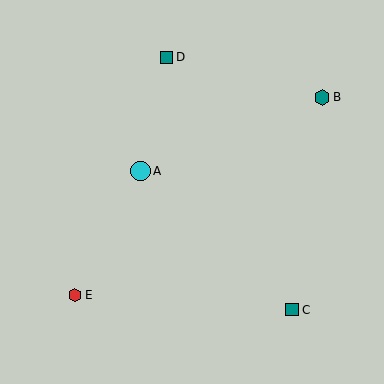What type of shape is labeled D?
Shape D is a teal square.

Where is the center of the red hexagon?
The center of the red hexagon is at (75, 295).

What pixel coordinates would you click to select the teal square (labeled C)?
Click at (292, 310) to select the teal square C.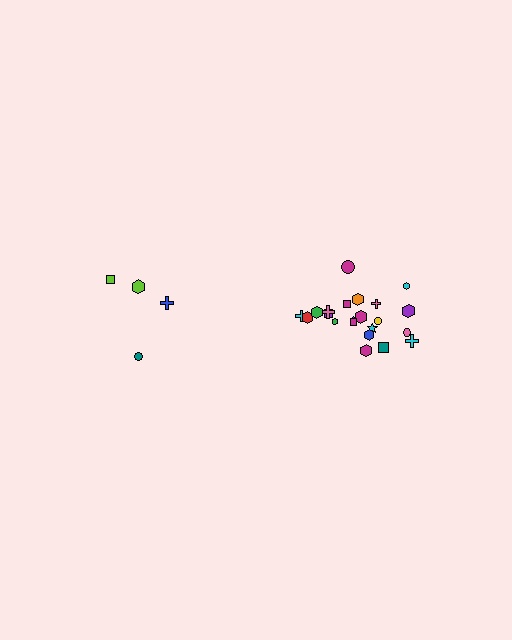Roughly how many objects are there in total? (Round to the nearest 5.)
Roughly 25 objects in total.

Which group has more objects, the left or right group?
The right group.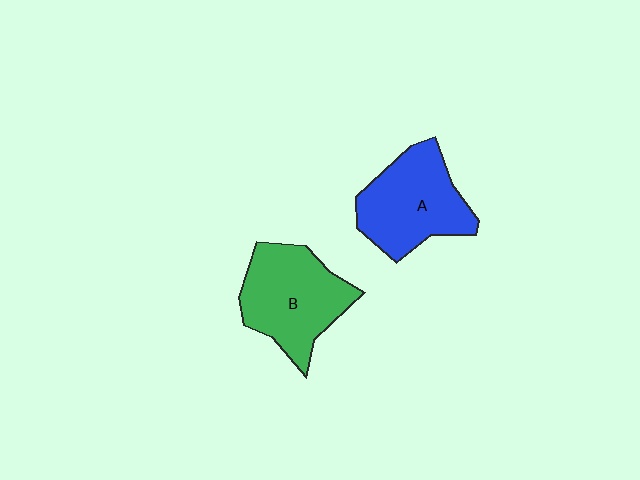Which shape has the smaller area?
Shape A (blue).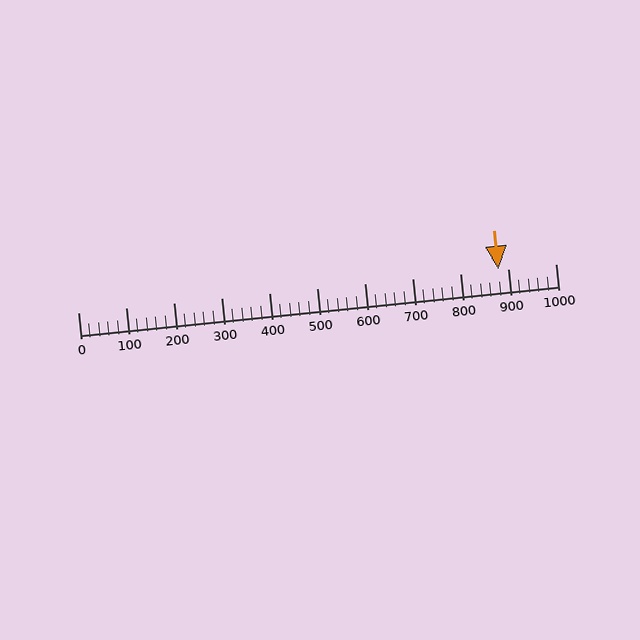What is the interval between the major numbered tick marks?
The major tick marks are spaced 100 units apart.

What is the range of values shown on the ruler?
The ruler shows values from 0 to 1000.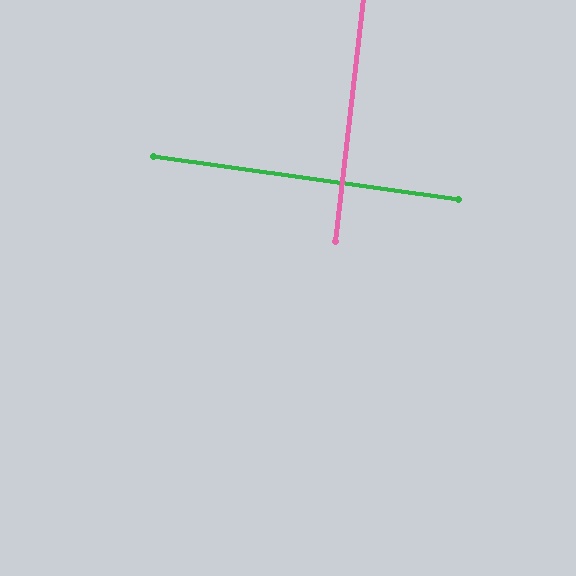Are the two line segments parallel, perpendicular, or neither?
Perpendicular — they meet at approximately 89°.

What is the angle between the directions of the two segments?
Approximately 89 degrees.